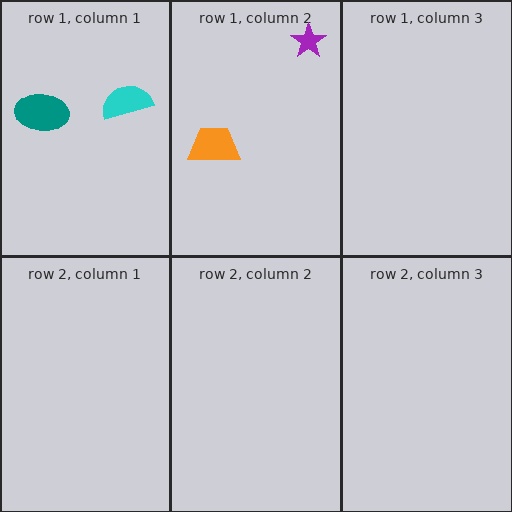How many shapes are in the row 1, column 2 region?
2.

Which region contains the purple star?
The row 1, column 2 region.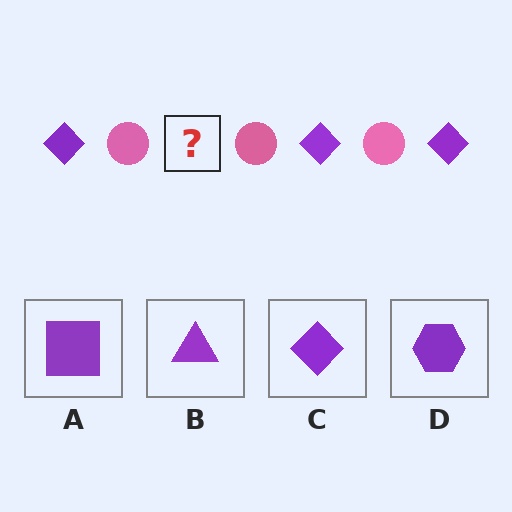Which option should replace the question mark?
Option C.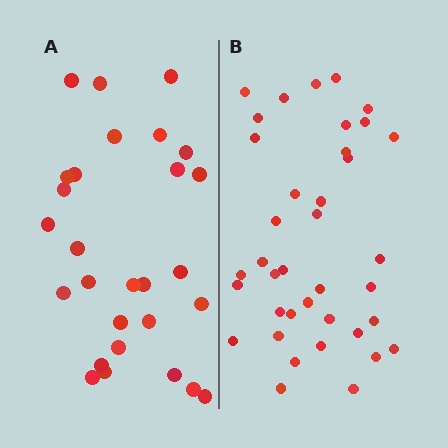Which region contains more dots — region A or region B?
Region B (the right region) has more dots.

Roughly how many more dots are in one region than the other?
Region B has roughly 10 or so more dots than region A.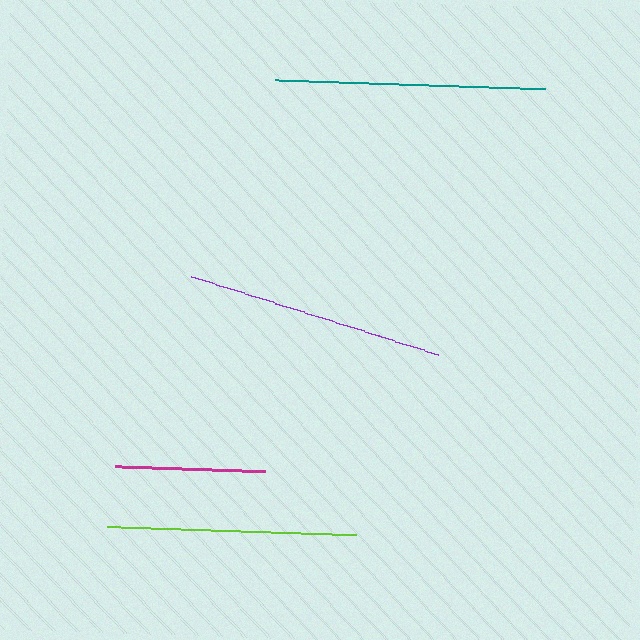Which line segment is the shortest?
The magenta line is the shortest at approximately 150 pixels.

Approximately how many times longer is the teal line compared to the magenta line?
The teal line is approximately 1.8 times the length of the magenta line.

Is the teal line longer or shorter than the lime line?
The teal line is longer than the lime line.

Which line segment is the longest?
The teal line is the longest at approximately 270 pixels.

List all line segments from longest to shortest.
From longest to shortest: teal, purple, lime, magenta.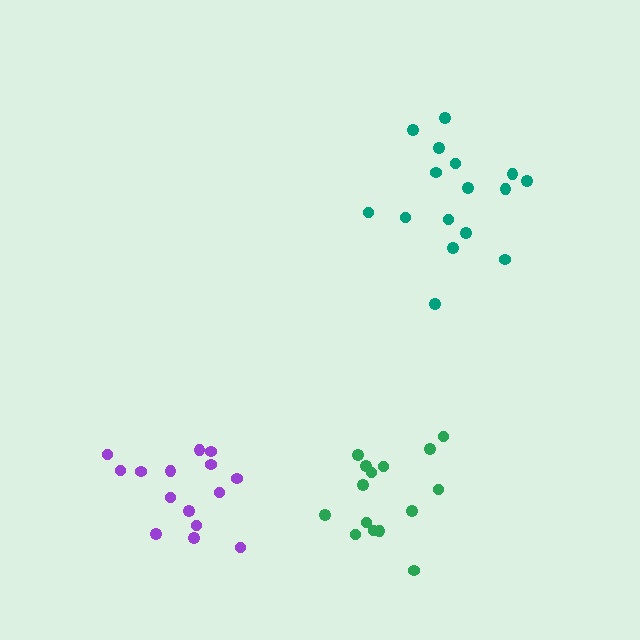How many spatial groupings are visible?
There are 3 spatial groupings.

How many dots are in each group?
Group 1: 15 dots, Group 2: 15 dots, Group 3: 16 dots (46 total).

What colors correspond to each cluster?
The clusters are colored: green, purple, teal.